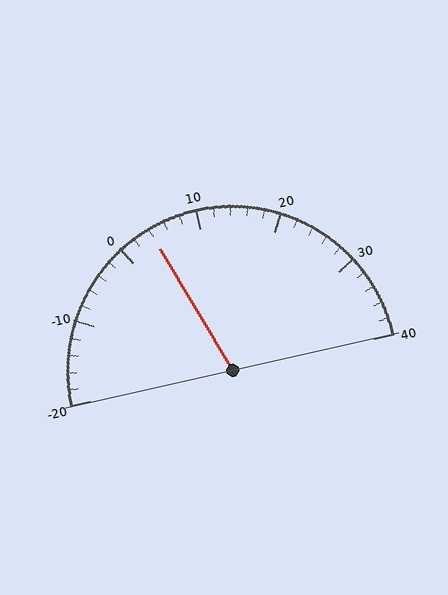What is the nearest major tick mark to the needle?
The nearest major tick mark is 0.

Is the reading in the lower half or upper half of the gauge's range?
The reading is in the lower half of the range (-20 to 40).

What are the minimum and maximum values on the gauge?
The gauge ranges from -20 to 40.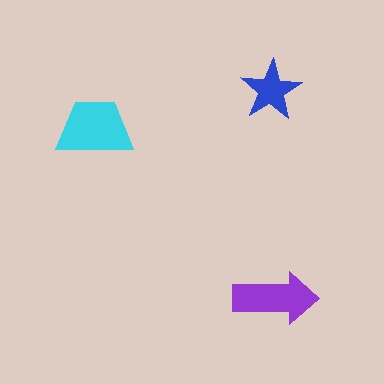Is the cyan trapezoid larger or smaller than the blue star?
Larger.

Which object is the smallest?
The blue star.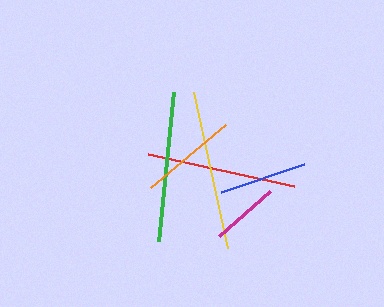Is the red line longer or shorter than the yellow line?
The yellow line is longer than the red line.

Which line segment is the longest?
The yellow line is the longest at approximately 159 pixels.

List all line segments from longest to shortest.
From longest to shortest: yellow, red, green, orange, blue, magenta.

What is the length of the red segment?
The red segment is approximately 150 pixels long.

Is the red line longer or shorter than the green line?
The red line is longer than the green line.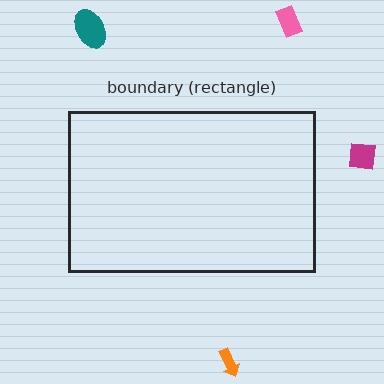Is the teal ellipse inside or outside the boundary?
Outside.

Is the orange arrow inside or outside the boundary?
Outside.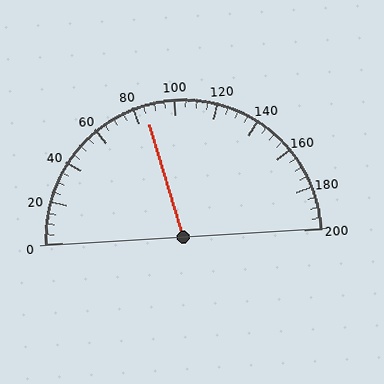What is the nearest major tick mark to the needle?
The nearest major tick mark is 80.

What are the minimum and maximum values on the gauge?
The gauge ranges from 0 to 200.